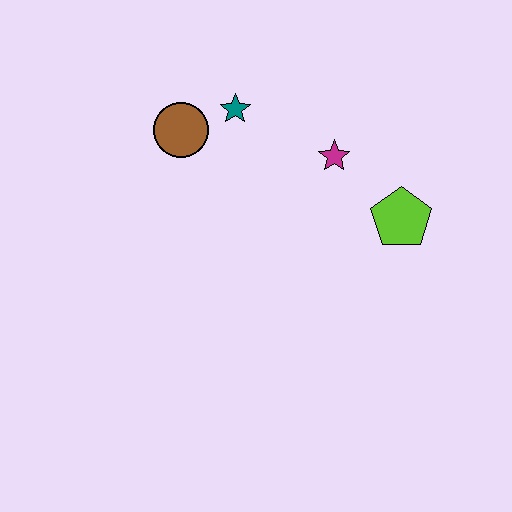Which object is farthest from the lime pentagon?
The brown circle is farthest from the lime pentagon.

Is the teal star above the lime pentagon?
Yes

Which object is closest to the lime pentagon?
The magenta star is closest to the lime pentagon.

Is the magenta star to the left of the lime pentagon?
Yes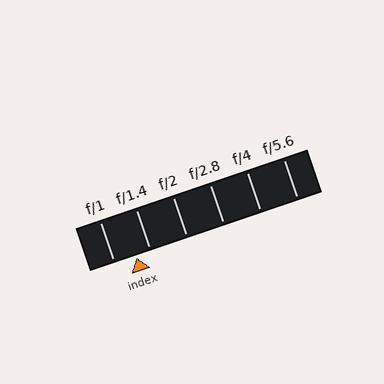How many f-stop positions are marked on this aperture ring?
There are 6 f-stop positions marked.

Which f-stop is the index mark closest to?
The index mark is closest to f/1.4.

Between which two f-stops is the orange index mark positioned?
The index mark is between f/1 and f/1.4.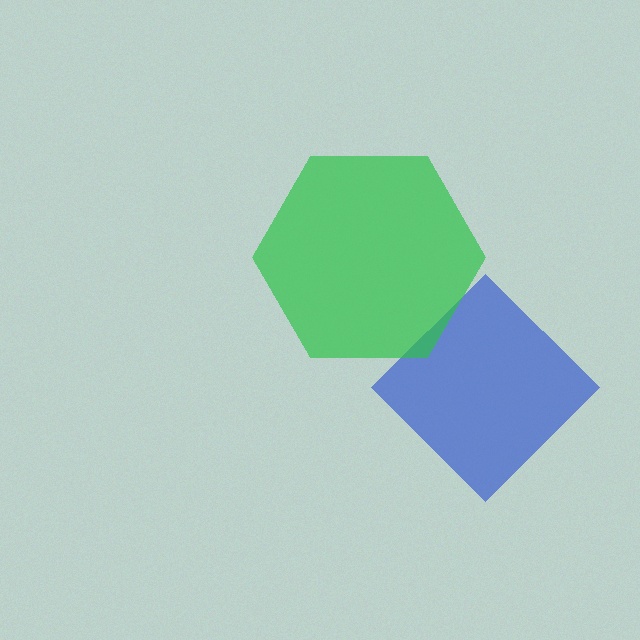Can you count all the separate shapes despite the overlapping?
Yes, there are 2 separate shapes.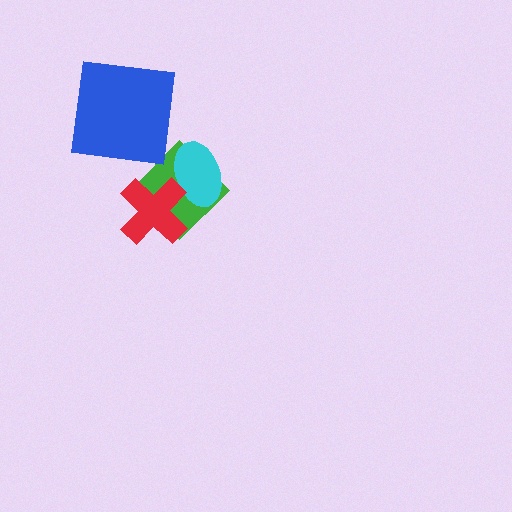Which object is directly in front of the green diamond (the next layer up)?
The cyan ellipse is directly in front of the green diamond.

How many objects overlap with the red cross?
2 objects overlap with the red cross.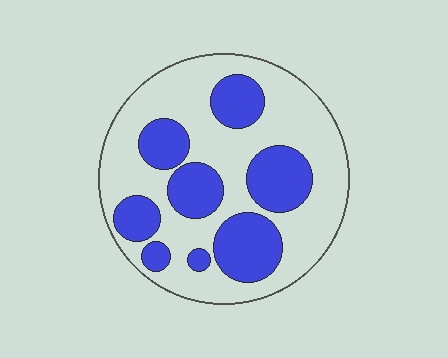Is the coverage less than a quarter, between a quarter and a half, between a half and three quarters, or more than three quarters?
Between a quarter and a half.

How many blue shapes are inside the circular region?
8.